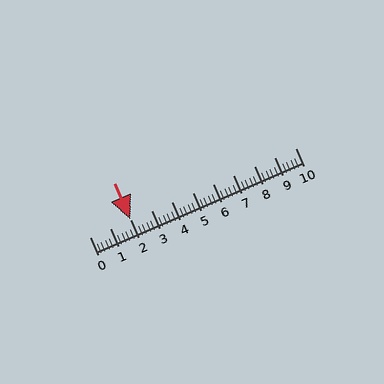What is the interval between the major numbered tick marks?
The major tick marks are spaced 1 units apart.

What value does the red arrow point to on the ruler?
The red arrow points to approximately 2.0.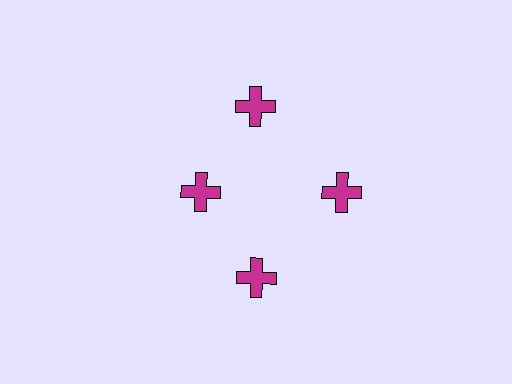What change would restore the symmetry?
The symmetry would be restored by moving it outward, back onto the ring so that all 4 crosses sit at equal angles and equal distance from the center.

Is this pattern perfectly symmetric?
No. The 4 magenta crosses are arranged in a ring, but one element near the 9 o'clock position is pulled inward toward the center, breaking the 4-fold rotational symmetry.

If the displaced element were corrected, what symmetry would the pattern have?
It would have 4-fold rotational symmetry — the pattern would map onto itself every 90 degrees.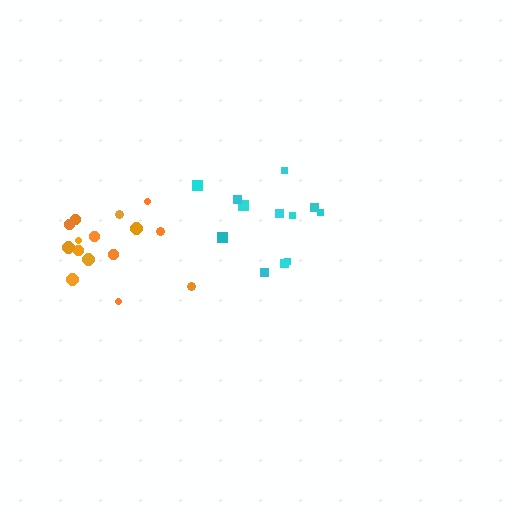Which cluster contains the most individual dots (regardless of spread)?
Orange (15).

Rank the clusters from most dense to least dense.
orange, cyan.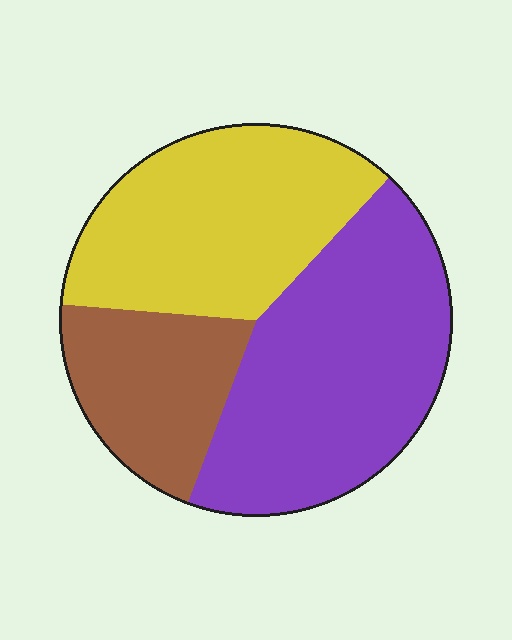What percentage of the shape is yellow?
Yellow covers 36% of the shape.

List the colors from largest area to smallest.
From largest to smallest: purple, yellow, brown.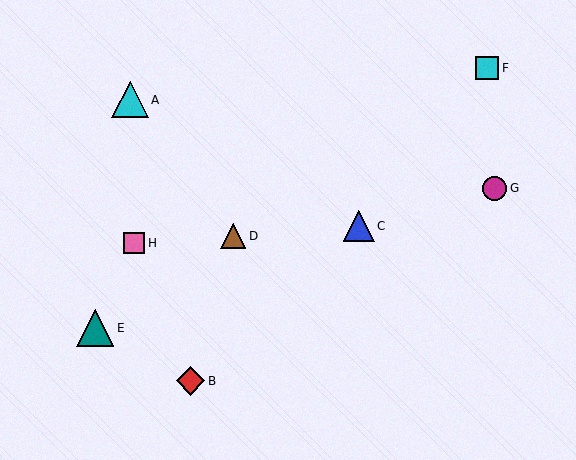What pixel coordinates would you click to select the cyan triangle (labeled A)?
Click at (130, 100) to select the cyan triangle A.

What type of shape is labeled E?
Shape E is a teal triangle.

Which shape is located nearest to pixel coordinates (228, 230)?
The brown triangle (labeled D) at (233, 236) is nearest to that location.